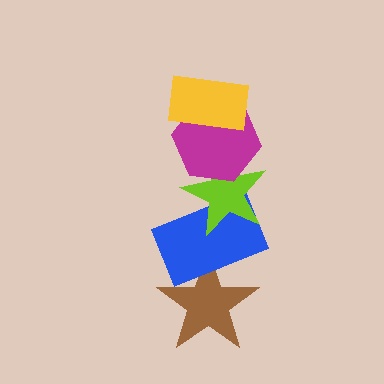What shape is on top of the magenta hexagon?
The yellow rectangle is on top of the magenta hexagon.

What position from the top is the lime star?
The lime star is 3rd from the top.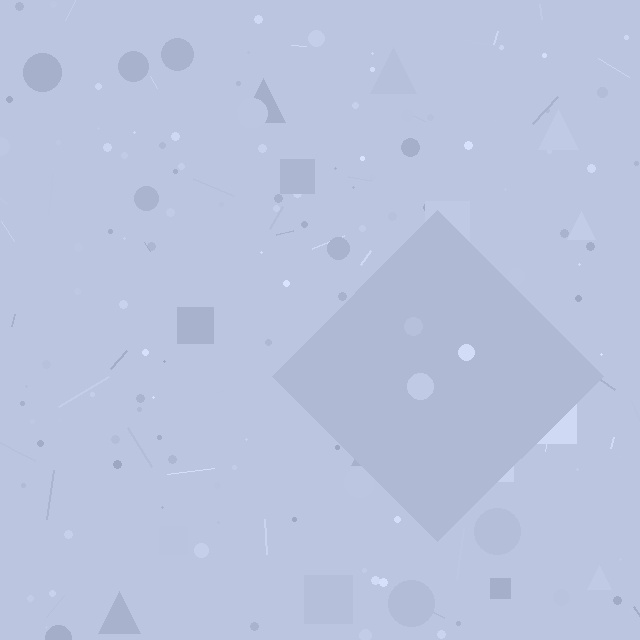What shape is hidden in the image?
A diamond is hidden in the image.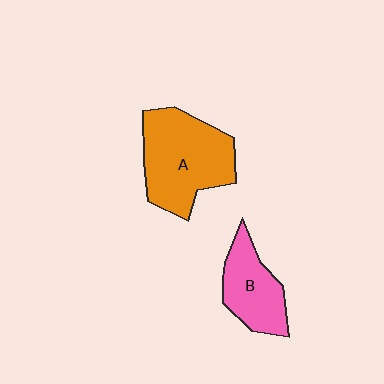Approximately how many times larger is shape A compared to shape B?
Approximately 1.6 times.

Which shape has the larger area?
Shape A (orange).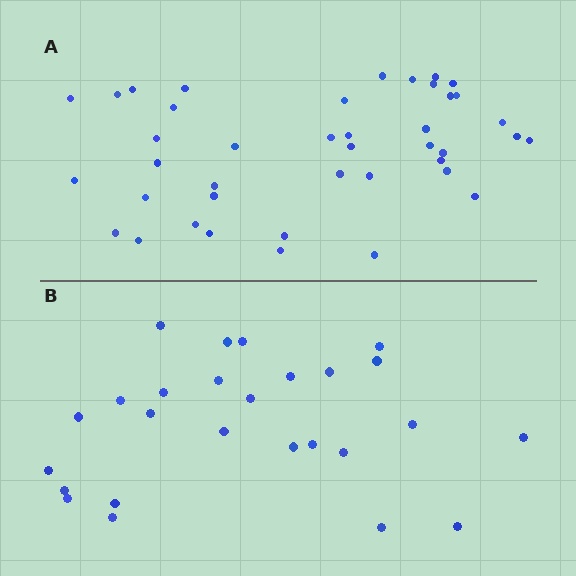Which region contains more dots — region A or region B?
Region A (the top region) has more dots.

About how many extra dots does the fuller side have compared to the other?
Region A has approximately 15 more dots than region B.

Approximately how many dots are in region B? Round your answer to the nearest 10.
About 30 dots. (The exact count is 26, which rounds to 30.)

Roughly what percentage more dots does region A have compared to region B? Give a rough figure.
About 60% more.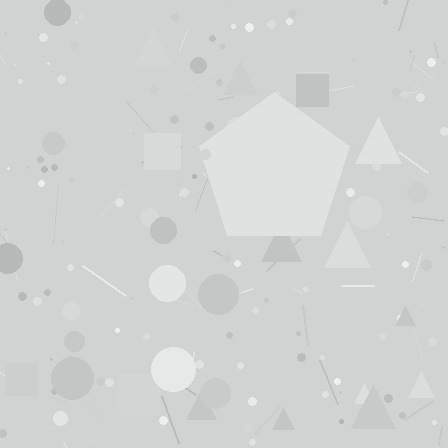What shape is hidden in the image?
A pentagon is hidden in the image.